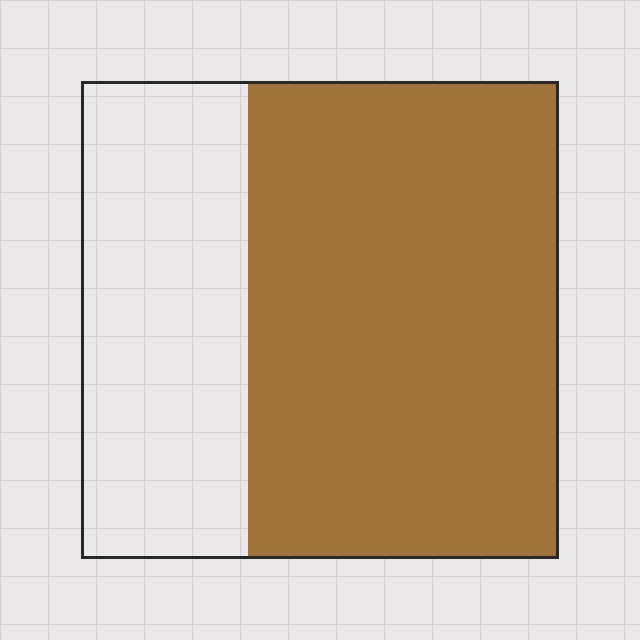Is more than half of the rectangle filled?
Yes.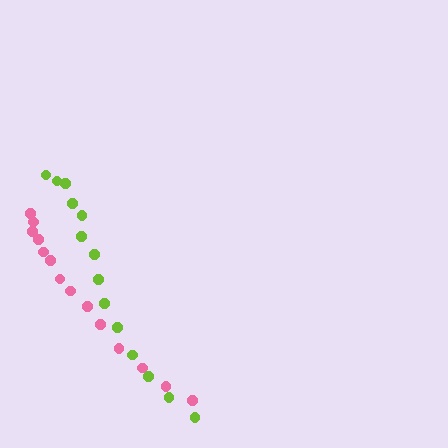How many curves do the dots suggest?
There are 2 distinct paths.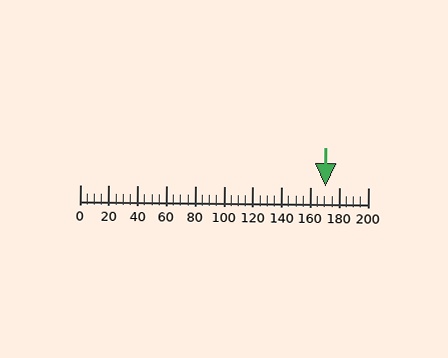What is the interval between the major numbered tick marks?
The major tick marks are spaced 20 units apart.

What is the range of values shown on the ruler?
The ruler shows values from 0 to 200.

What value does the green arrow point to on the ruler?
The green arrow points to approximately 170.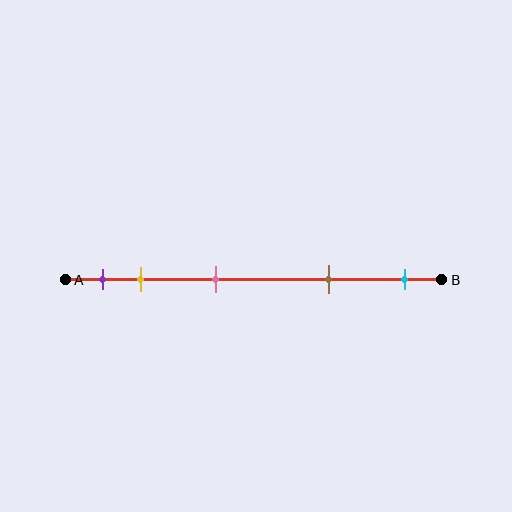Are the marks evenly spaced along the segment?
No, the marks are not evenly spaced.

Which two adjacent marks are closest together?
The purple and yellow marks are the closest adjacent pair.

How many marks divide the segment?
There are 5 marks dividing the segment.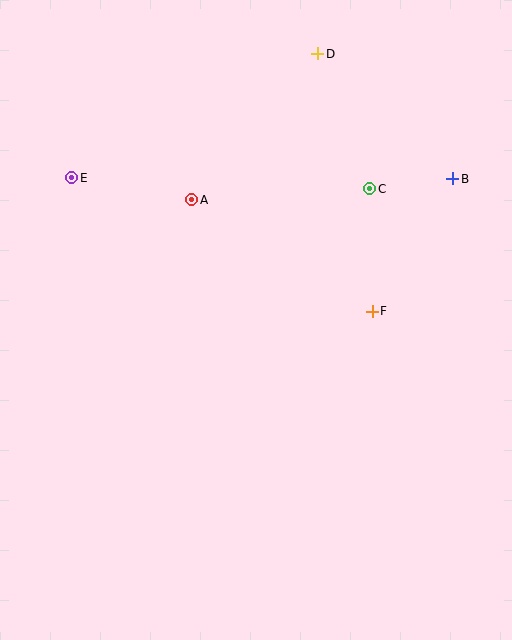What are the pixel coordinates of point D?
Point D is at (318, 54).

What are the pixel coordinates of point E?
Point E is at (72, 178).